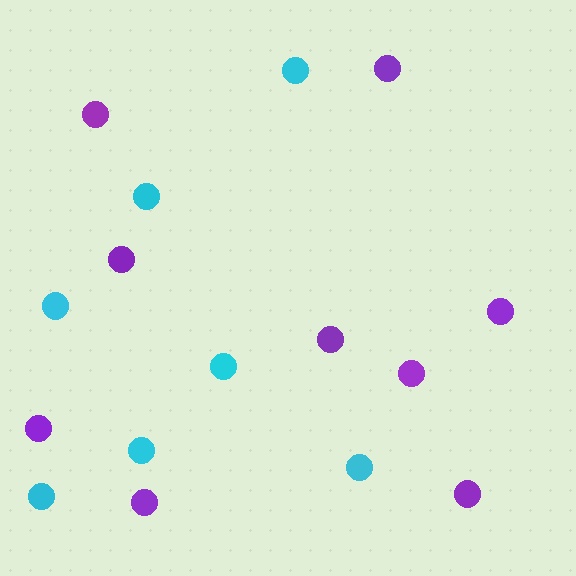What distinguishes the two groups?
There are 2 groups: one group of cyan circles (7) and one group of purple circles (9).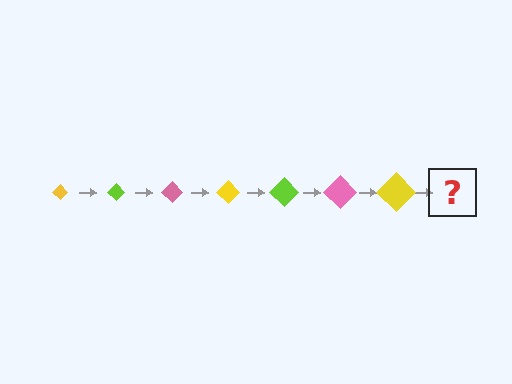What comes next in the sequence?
The next element should be a lime diamond, larger than the previous one.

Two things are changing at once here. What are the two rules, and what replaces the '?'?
The two rules are that the diamond grows larger each step and the color cycles through yellow, lime, and pink. The '?' should be a lime diamond, larger than the previous one.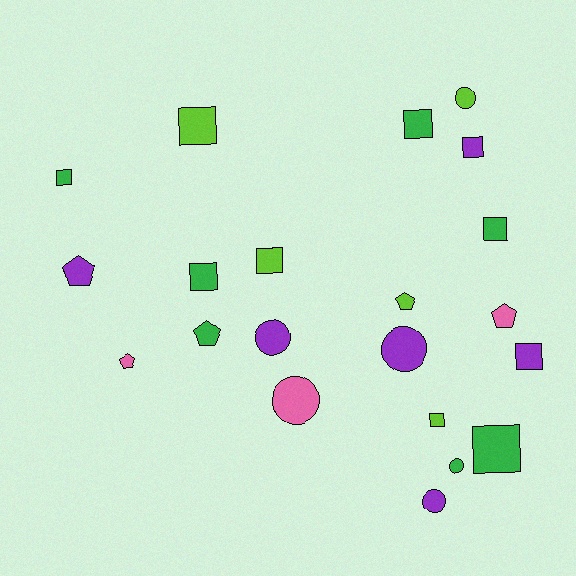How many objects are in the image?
There are 21 objects.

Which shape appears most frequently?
Square, with 10 objects.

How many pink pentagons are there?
There are 2 pink pentagons.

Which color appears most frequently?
Green, with 7 objects.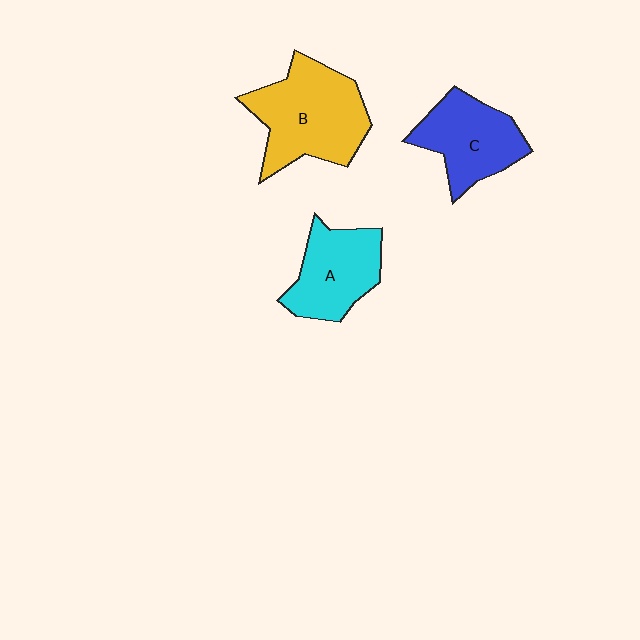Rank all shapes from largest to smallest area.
From largest to smallest: B (yellow), C (blue), A (cyan).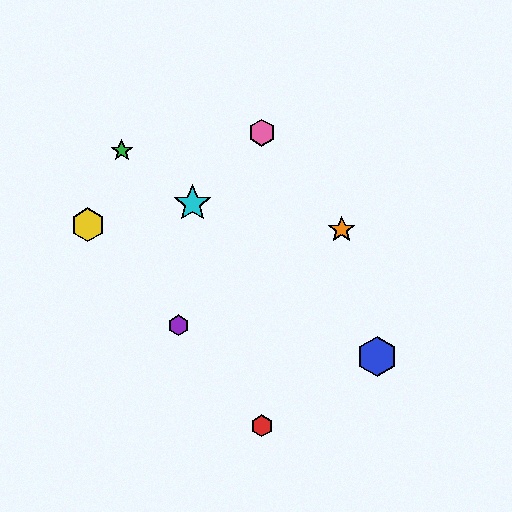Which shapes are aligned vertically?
The red hexagon, the pink hexagon are aligned vertically.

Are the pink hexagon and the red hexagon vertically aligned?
Yes, both are at x≈262.